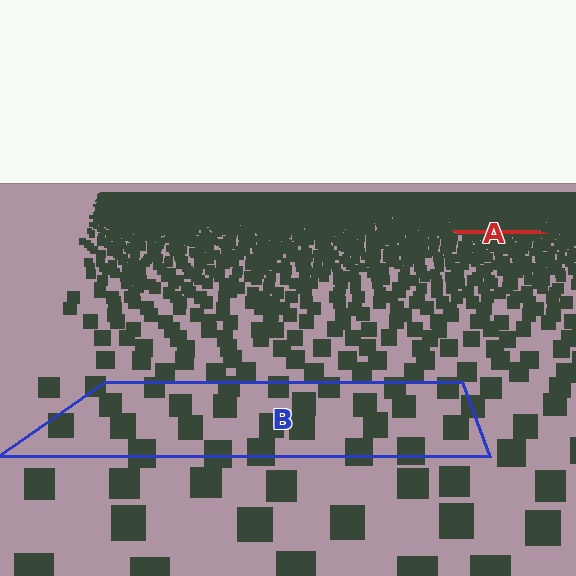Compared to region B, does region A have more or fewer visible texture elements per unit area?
Region A has more texture elements per unit area — they are packed more densely because it is farther away.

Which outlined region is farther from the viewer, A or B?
Region A is farther from the viewer — the texture elements inside it appear smaller and more densely packed.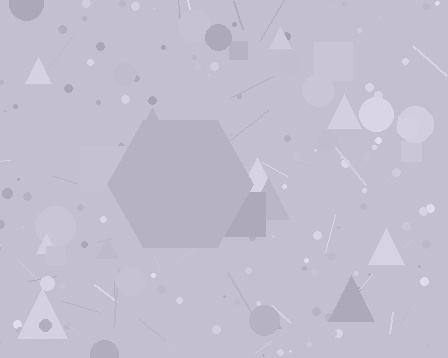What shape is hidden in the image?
A hexagon is hidden in the image.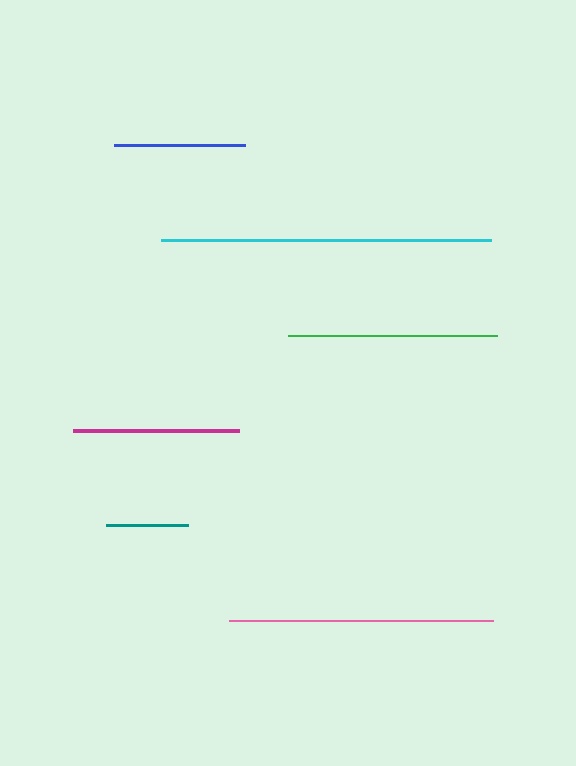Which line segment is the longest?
The cyan line is the longest at approximately 330 pixels.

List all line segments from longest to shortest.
From longest to shortest: cyan, pink, green, magenta, blue, teal.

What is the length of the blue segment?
The blue segment is approximately 131 pixels long.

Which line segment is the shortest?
The teal line is the shortest at approximately 82 pixels.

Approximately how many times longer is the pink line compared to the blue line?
The pink line is approximately 2.0 times the length of the blue line.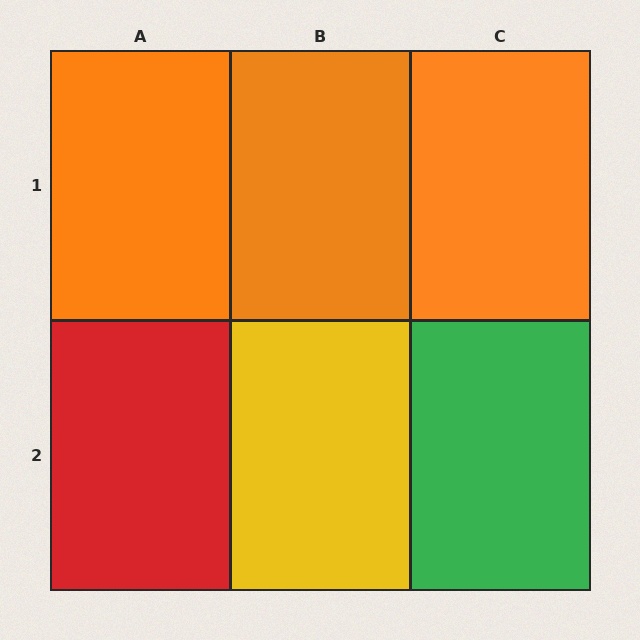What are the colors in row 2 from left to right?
Red, yellow, green.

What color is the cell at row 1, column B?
Orange.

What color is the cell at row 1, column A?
Orange.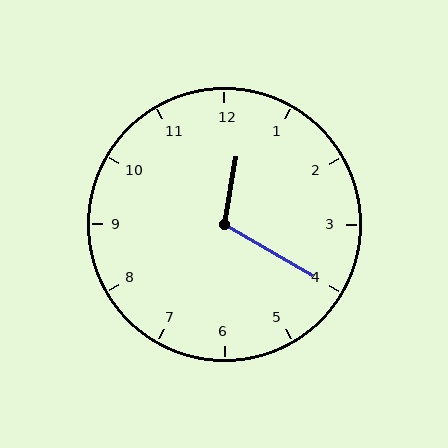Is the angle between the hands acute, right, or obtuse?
It is obtuse.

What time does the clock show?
12:20.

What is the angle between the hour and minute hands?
Approximately 110 degrees.